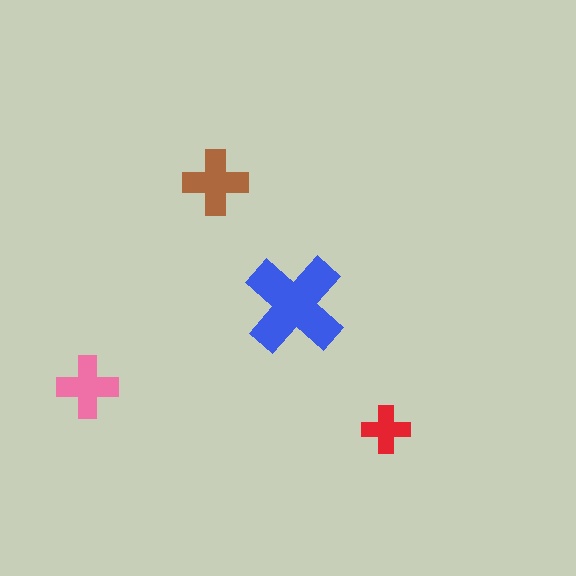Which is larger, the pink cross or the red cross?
The pink one.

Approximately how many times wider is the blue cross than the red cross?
About 2 times wider.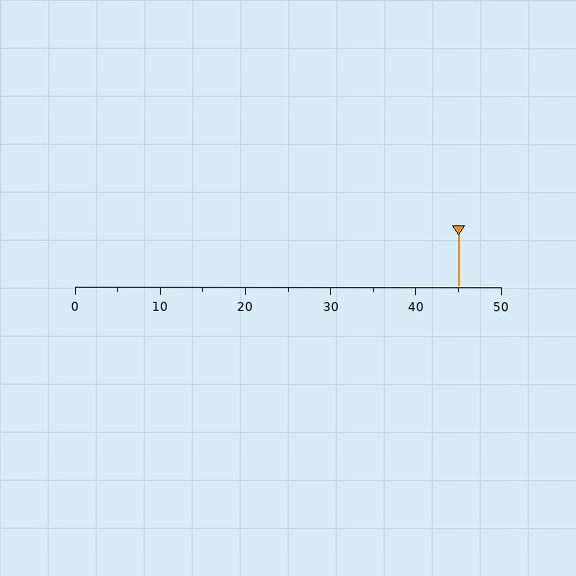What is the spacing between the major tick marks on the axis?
The major ticks are spaced 10 apart.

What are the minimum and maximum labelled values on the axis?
The axis runs from 0 to 50.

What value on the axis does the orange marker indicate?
The marker indicates approximately 45.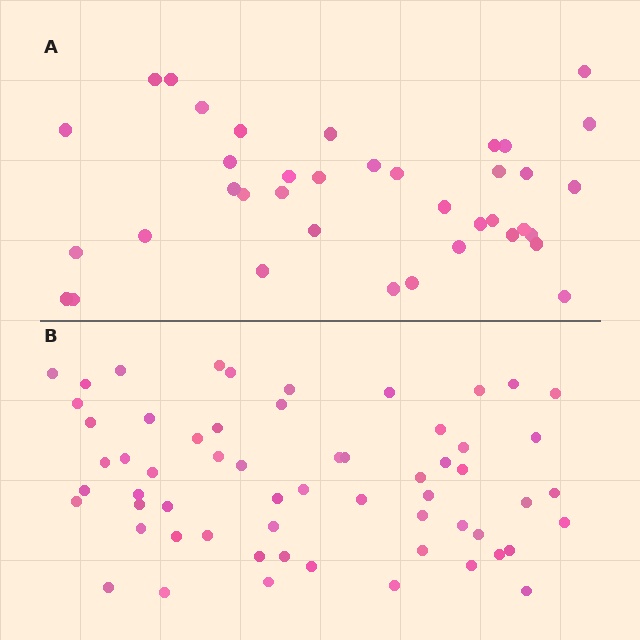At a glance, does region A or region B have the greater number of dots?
Region B (the bottom region) has more dots.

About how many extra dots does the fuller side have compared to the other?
Region B has approximately 20 more dots than region A.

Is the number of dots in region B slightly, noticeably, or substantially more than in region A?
Region B has substantially more. The ratio is roughly 1.6 to 1.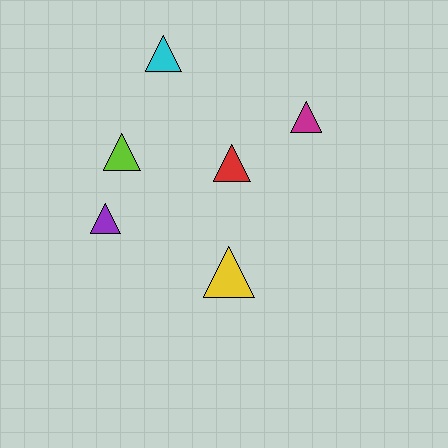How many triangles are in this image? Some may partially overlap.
There are 6 triangles.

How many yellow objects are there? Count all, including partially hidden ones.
There is 1 yellow object.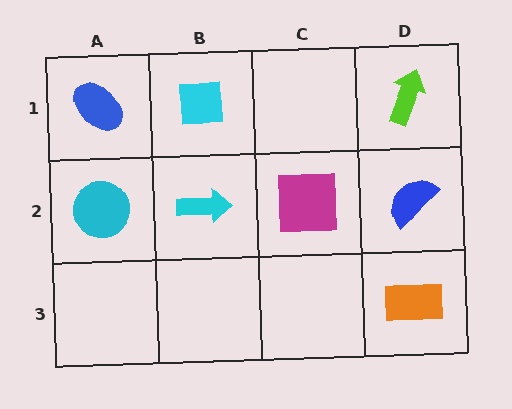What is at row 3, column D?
An orange rectangle.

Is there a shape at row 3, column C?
No, that cell is empty.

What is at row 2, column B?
A cyan arrow.